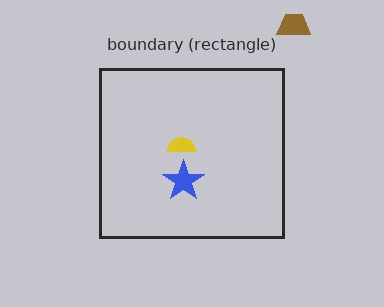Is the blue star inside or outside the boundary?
Inside.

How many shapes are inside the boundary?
2 inside, 1 outside.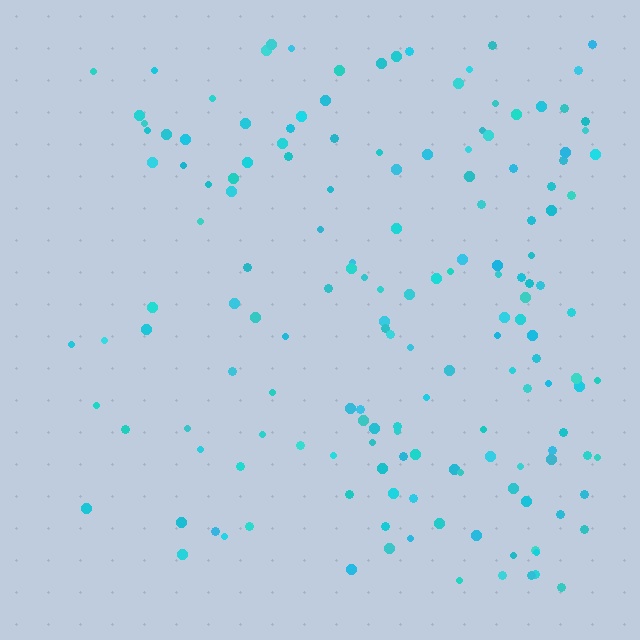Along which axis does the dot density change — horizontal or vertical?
Horizontal.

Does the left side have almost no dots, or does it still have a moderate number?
Still a moderate number, just noticeably fewer than the right.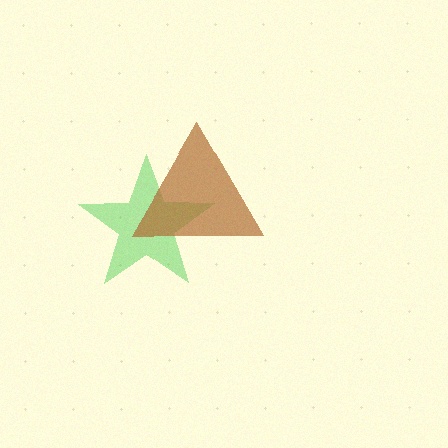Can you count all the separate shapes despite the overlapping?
Yes, there are 2 separate shapes.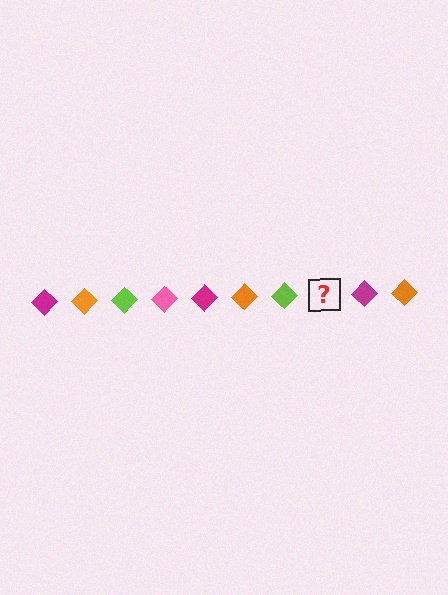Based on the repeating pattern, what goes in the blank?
The blank should be a pink diamond.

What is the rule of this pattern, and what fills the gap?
The rule is that the pattern cycles through magenta, orange, lime, pink diamonds. The gap should be filled with a pink diamond.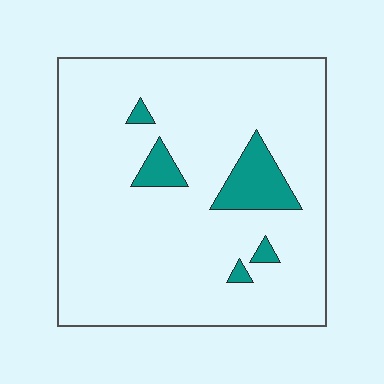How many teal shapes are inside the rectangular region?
5.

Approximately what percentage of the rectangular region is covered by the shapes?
Approximately 10%.